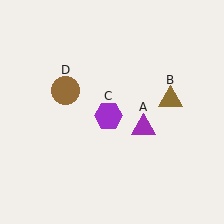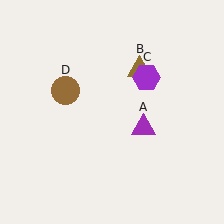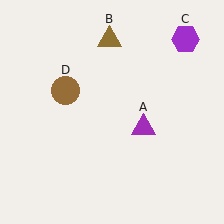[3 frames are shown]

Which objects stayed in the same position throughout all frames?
Purple triangle (object A) and brown circle (object D) remained stationary.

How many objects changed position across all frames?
2 objects changed position: brown triangle (object B), purple hexagon (object C).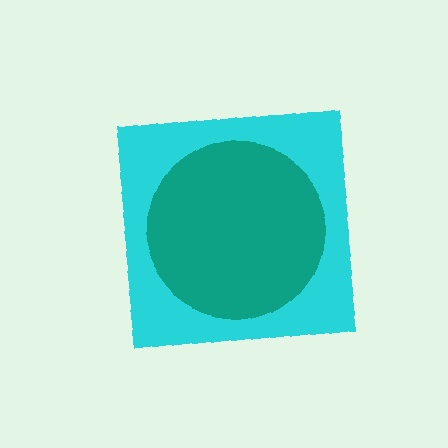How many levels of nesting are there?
2.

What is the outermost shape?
The cyan square.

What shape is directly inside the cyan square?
The teal circle.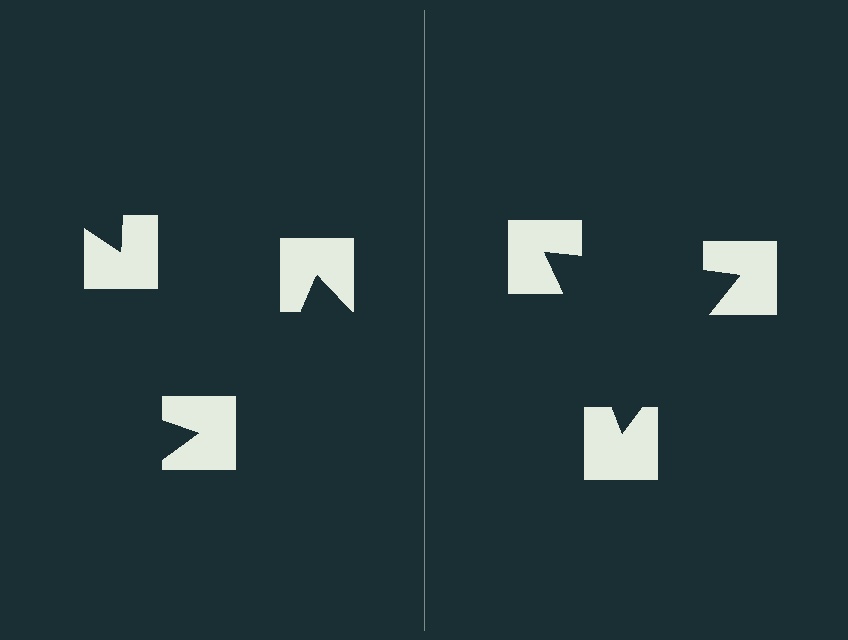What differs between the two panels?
The notched squares are positioned identically on both sides; only the wedge orientations differ. On the right they align to a triangle; on the left they are misaligned.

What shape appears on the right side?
An illusory triangle.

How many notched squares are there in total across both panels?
6 — 3 on each side.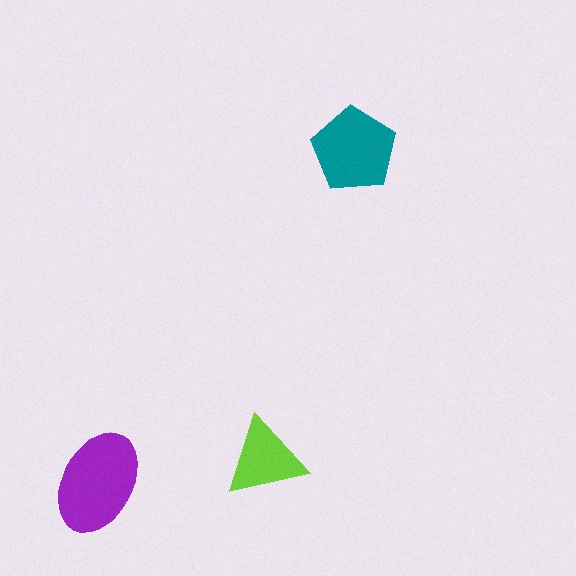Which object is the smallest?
The lime triangle.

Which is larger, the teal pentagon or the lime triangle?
The teal pentagon.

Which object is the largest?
The purple ellipse.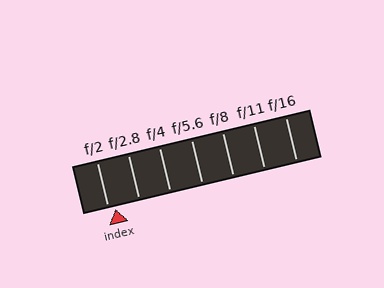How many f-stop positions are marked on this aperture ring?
There are 7 f-stop positions marked.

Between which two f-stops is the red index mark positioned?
The index mark is between f/2 and f/2.8.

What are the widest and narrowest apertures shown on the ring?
The widest aperture shown is f/2 and the narrowest is f/16.